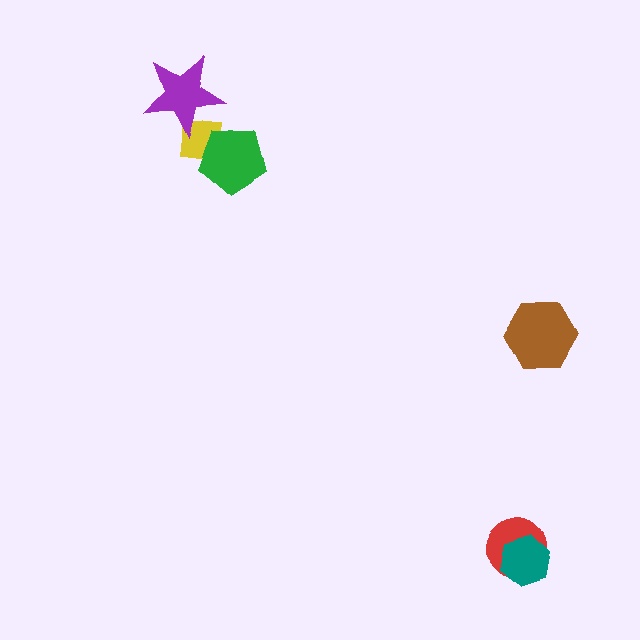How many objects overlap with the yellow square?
2 objects overlap with the yellow square.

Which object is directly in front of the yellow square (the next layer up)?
The purple star is directly in front of the yellow square.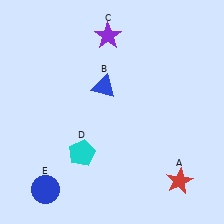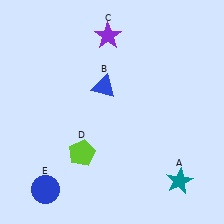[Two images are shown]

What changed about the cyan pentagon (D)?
In Image 1, D is cyan. In Image 2, it changed to lime.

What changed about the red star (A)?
In Image 1, A is red. In Image 2, it changed to teal.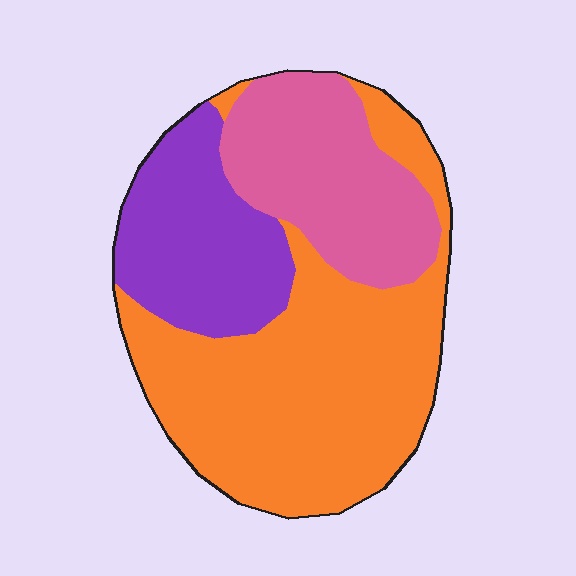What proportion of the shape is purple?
Purple takes up about one quarter (1/4) of the shape.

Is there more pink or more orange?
Orange.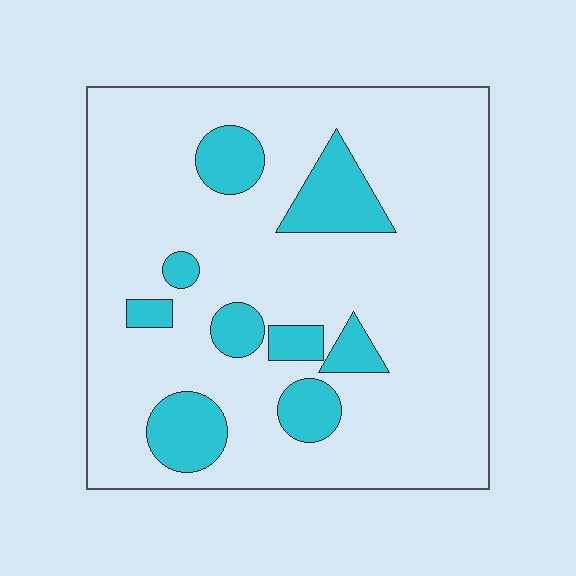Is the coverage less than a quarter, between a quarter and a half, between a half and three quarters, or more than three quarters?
Less than a quarter.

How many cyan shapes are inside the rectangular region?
9.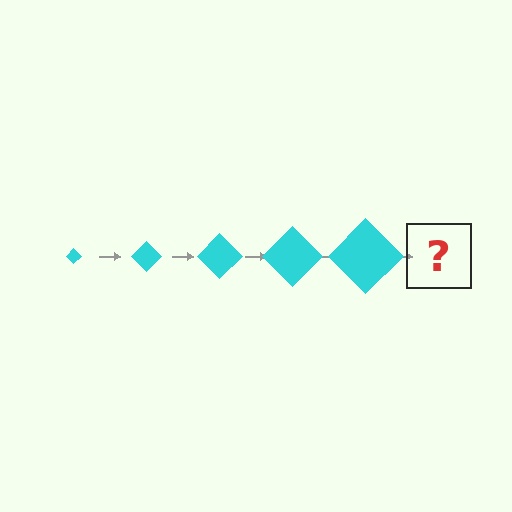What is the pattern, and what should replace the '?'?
The pattern is that the diamond gets progressively larger each step. The '?' should be a cyan diamond, larger than the previous one.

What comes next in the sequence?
The next element should be a cyan diamond, larger than the previous one.